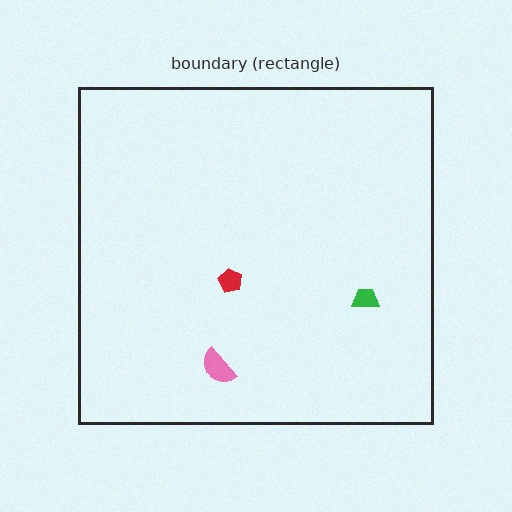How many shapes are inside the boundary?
3 inside, 0 outside.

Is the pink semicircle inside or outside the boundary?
Inside.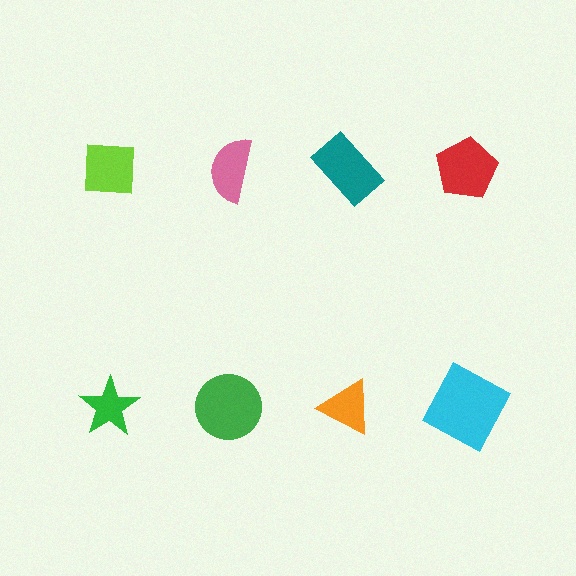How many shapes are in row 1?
4 shapes.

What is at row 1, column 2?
A pink semicircle.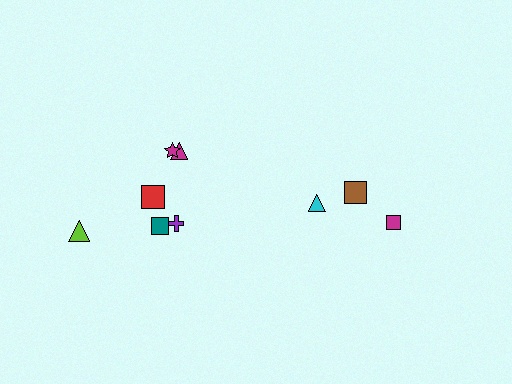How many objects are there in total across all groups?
There are 9 objects.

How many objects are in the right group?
There are 3 objects.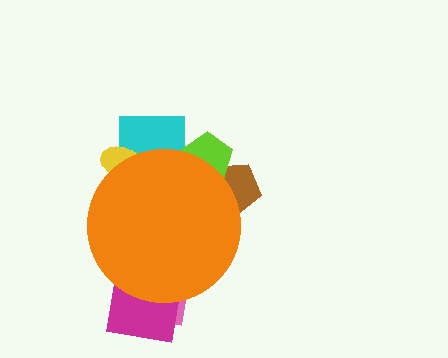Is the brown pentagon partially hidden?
Yes, the brown pentagon is partially hidden behind the orange circle.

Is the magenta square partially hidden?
Yes, the magenta square is partially hidden behind the orange circle.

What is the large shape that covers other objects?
An orange circle.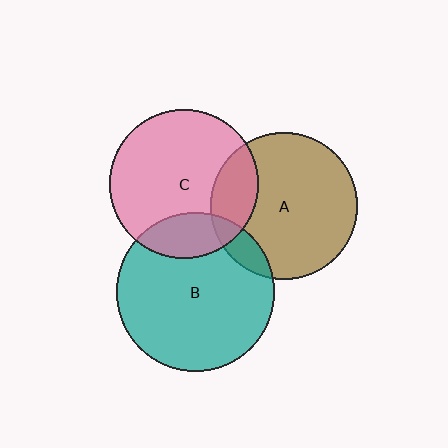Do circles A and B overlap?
Yes.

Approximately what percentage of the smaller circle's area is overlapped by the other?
Approximately 10%.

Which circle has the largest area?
Circle B (teal).